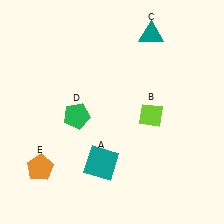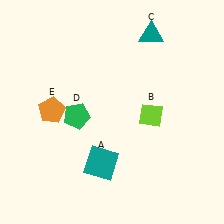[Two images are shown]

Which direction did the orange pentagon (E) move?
The orange pentagon (E) moved up.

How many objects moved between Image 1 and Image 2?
1 object moved between the two images.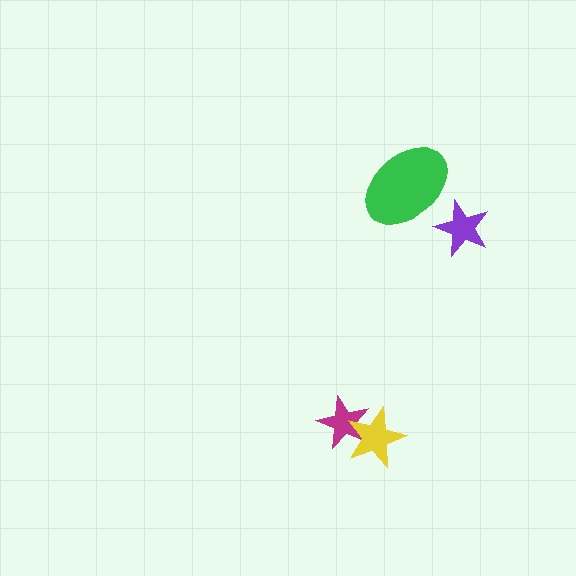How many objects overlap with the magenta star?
1 object overlaps with the magenta star.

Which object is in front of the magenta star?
The yellow star is in front of the magenta star.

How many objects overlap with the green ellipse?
0 objects overlap with the green ellipse.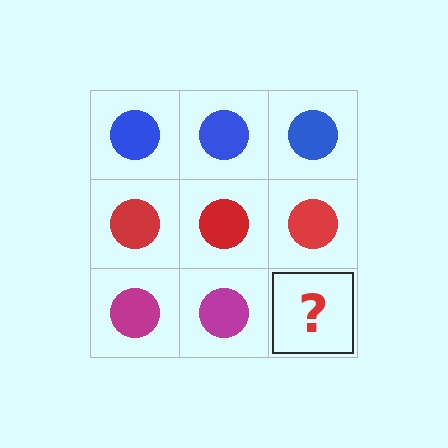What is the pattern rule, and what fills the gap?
The rule is that each row has a consistent color. The gap should be filled with a magenta circle.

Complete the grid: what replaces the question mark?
The question mark should be replaced with a magenta circle.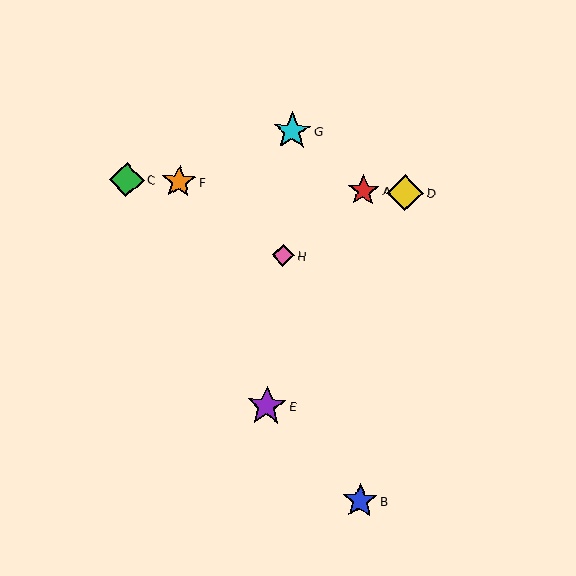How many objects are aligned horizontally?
4 objects (A, C, D, F) are aligned horizontally.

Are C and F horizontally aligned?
Yes, both are at y≈179.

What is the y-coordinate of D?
Object D is at y≈193.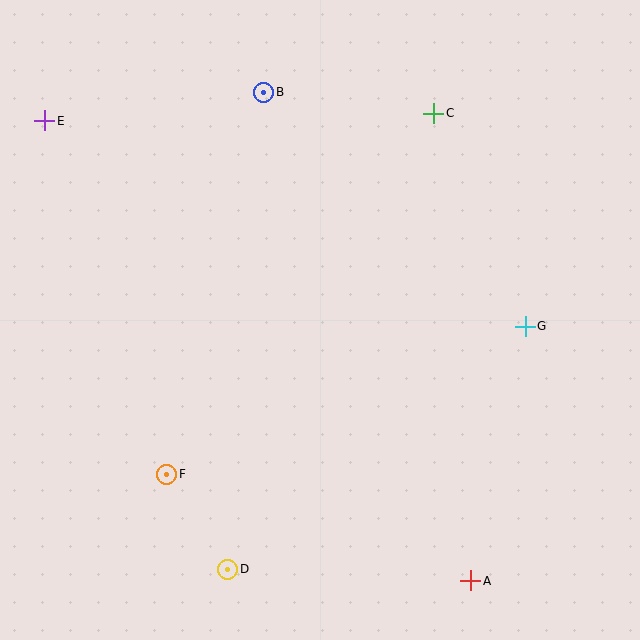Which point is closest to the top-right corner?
Point C is closest to the top-right corner.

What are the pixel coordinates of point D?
Point D is at (228, 569).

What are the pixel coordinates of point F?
Point F is at (167, 474).